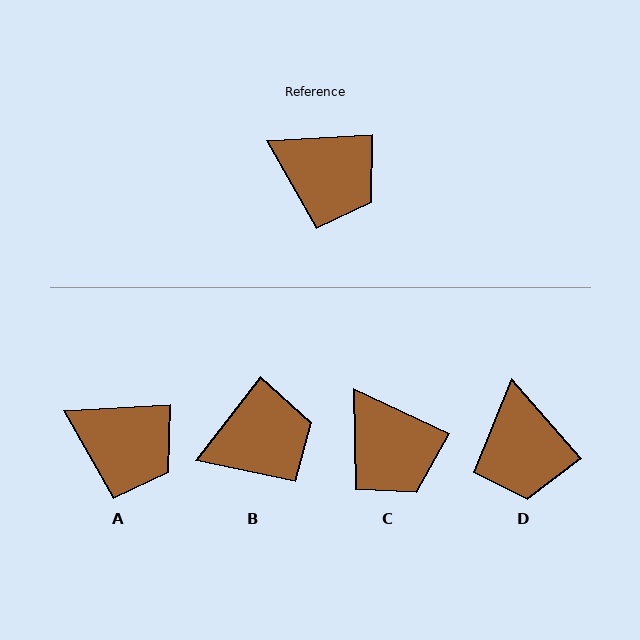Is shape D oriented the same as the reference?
No, it is off by about 52 degrees.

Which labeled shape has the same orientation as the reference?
A.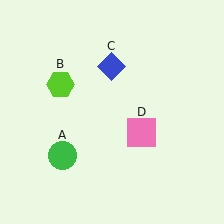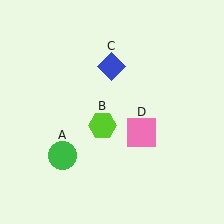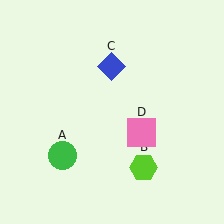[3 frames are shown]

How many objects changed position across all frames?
1 object changed position: lime hexagon (object B).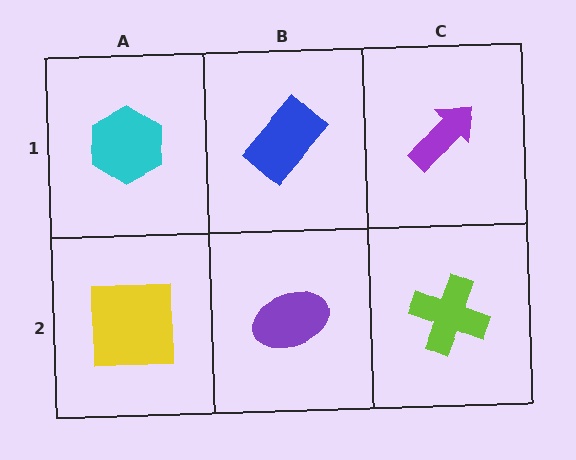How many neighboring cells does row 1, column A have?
2.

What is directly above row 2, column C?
A purple arrow.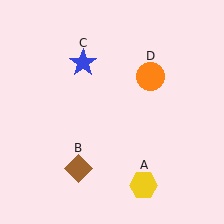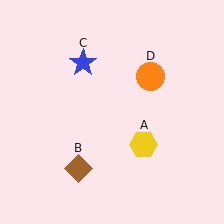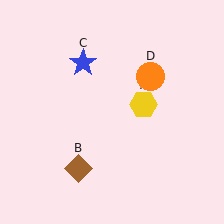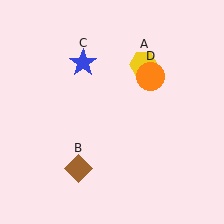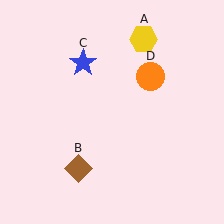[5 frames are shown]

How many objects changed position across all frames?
1 object changed position: yellow hexagon (object A).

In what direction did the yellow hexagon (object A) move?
The yellow hexagon (object A) moved up.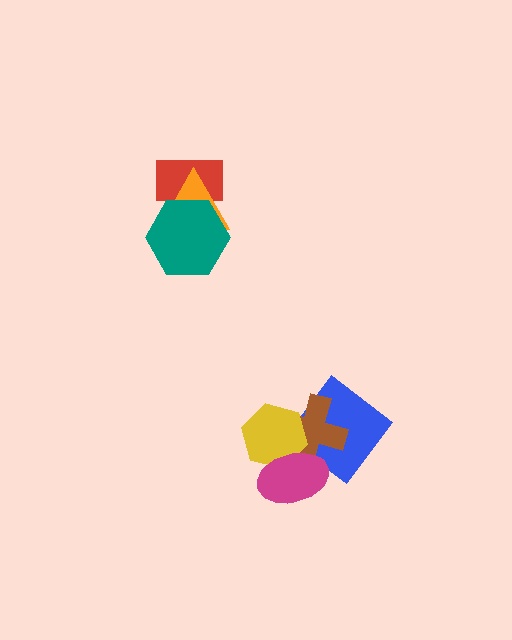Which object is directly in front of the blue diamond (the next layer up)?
The brown cross is directly in front of the blue diamond.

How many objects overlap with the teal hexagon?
2 objects overlap with the teal hexagon.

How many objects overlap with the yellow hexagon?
3 objects overlap with the yellow hexagon.